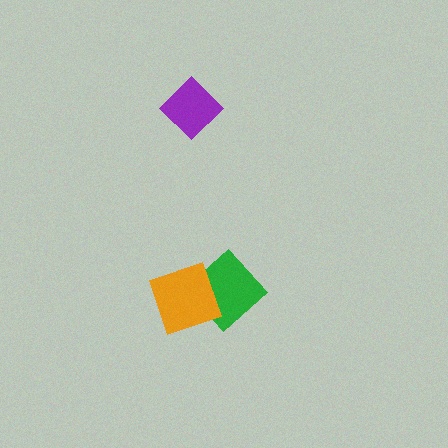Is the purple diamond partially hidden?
No, no other shape covers it.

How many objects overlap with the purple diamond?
0 objects overlap with the purple diamond.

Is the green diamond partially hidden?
Yes, it is partially covered by another shape.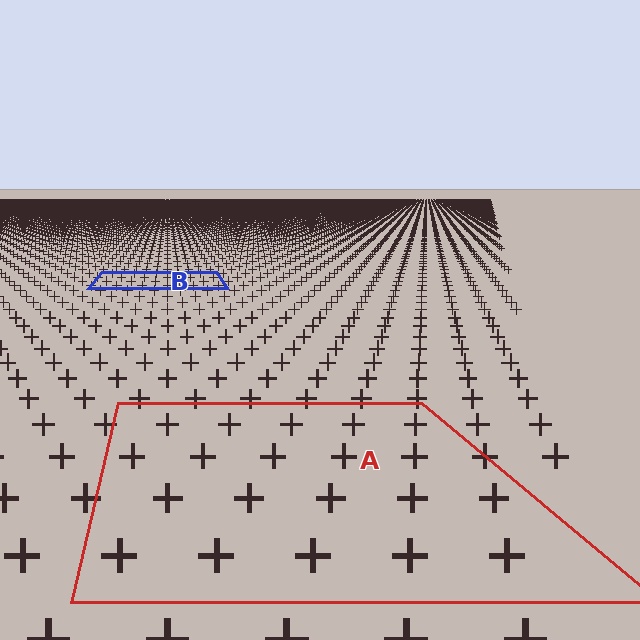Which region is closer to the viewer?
Region A is closer. The texture elements there are larger and more spread out.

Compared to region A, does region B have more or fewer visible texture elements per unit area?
Region B has more texture elements per unit area — they are packed more densely because it is farther away.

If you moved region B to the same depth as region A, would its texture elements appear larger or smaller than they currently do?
They would appear larger. At a closer depth, the same texture elements are projected at a bigger on-screen size.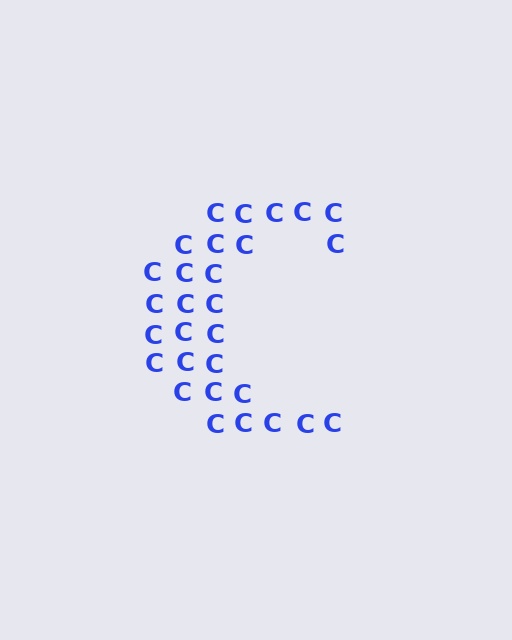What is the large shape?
The large shape is the letter C.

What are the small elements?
The small elements are letter C's.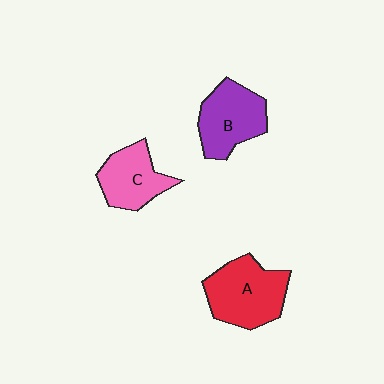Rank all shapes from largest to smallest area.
From largest to smallest: A (red), B (purple), C (pink).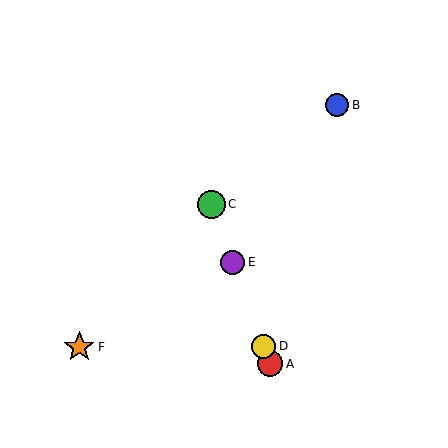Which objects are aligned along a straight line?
Objects A, C, D, E are aligned along a straight line.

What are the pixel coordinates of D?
Object D is at (264, 346).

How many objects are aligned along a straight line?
4 objects (A, C, D, E) are aligned along a straight line.